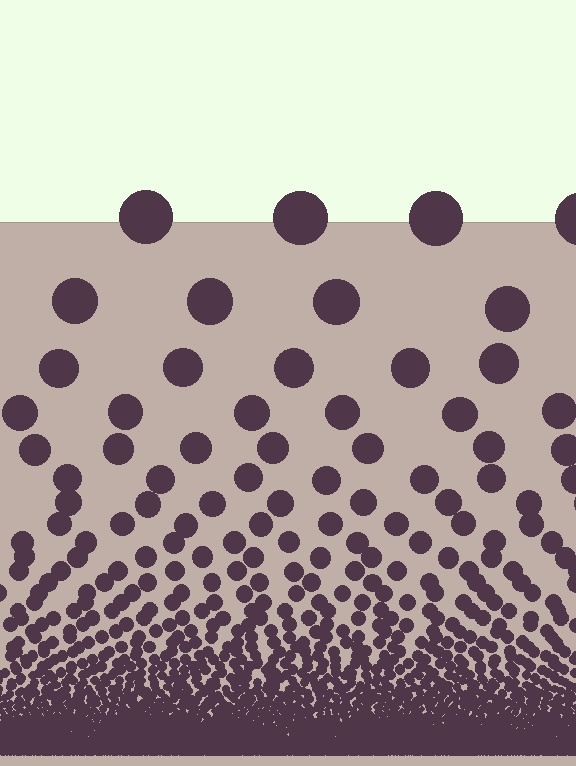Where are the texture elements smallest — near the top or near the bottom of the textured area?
Near the bottom.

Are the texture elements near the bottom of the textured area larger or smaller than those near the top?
Smaller. The gradient is inverted — elements near the bottom are smaller and denser.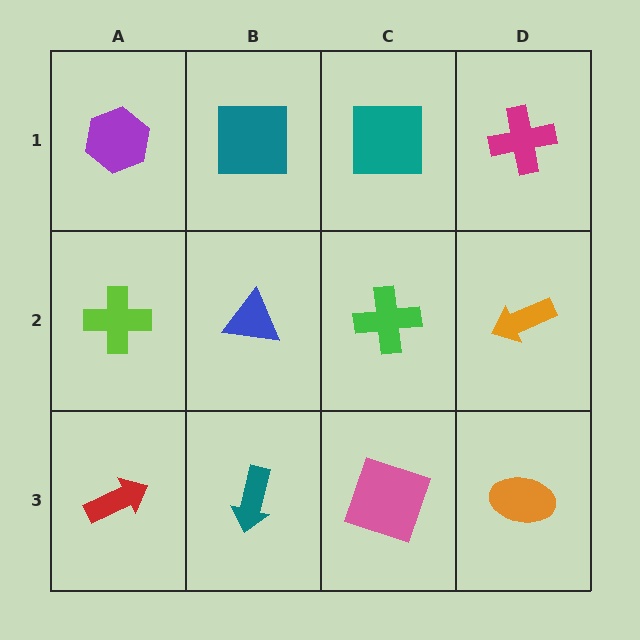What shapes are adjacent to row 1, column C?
A green cross (row 2, column C), a teal square (row 1, column B), a magenta cross (row 1, column D).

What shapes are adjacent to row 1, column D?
An orange arrow (row 2, column D), a teal square (row 1, column C).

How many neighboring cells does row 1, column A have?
2.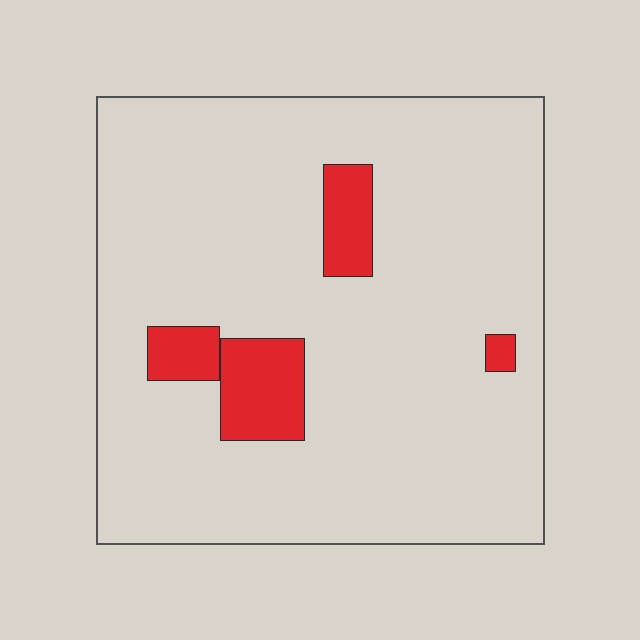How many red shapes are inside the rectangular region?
4.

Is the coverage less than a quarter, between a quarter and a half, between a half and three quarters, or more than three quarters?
Less than a quarter.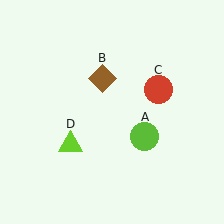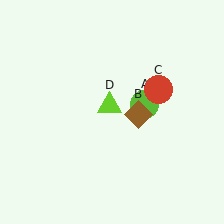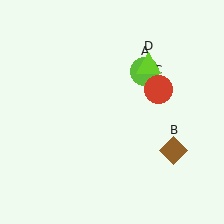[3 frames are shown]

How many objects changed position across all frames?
3 objects changed position: lime circle (object A), brown diamond (object B), lime triangle (object D).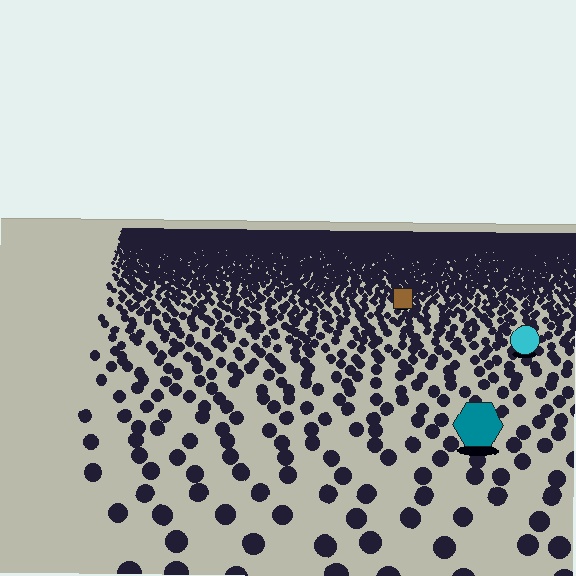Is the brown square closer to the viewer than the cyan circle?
No. The cyan circle is closer — you can tell from the texture gradient: the ground texture is coarser near it.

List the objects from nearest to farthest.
From nearest to farthest: the teal hexagon, the cyan circle, the brown square.